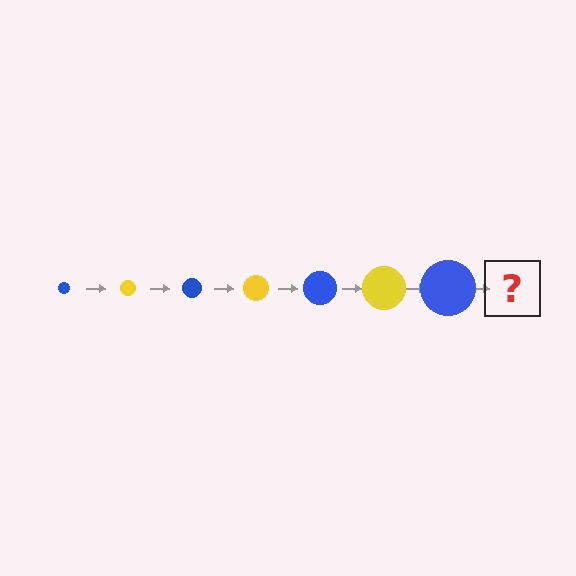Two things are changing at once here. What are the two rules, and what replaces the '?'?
The two rules are that the circle grows larger each step and the color cycles through blue and yellow. The '?' should be a yellow circle, larger than the previous one.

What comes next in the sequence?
The next element should be a yellow circle, larger than the previous one.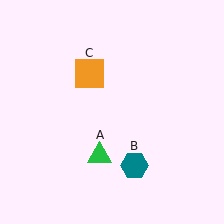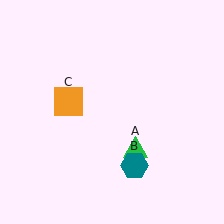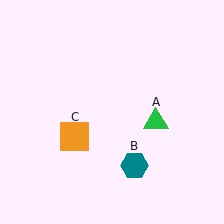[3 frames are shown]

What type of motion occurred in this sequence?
The green triangle (object A), orange square (object C) rotated counterclockwise around the center of the scene.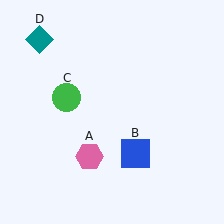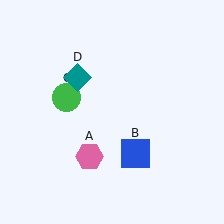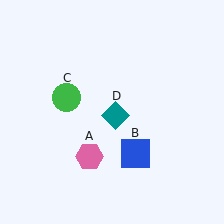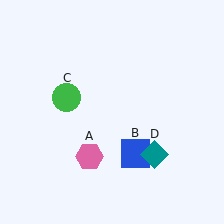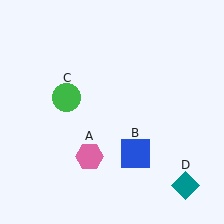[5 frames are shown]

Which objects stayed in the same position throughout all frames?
Pink hexagon (object A) and blue square (object B) and green circle (object C) remained stationary.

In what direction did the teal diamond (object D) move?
The teal diamond (object D) moved down and to the right.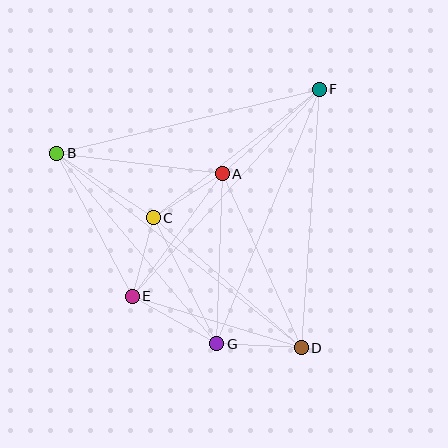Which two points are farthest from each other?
Points B and D are farthest from each other.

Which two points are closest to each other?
Points C and E are closest to each other.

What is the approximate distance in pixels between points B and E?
The distance between B and E is approximately 162 pixels.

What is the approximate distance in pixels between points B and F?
The distance between B and F is approximately 270 pixels.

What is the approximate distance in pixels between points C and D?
The distance between C and D is approximately 197 pixels.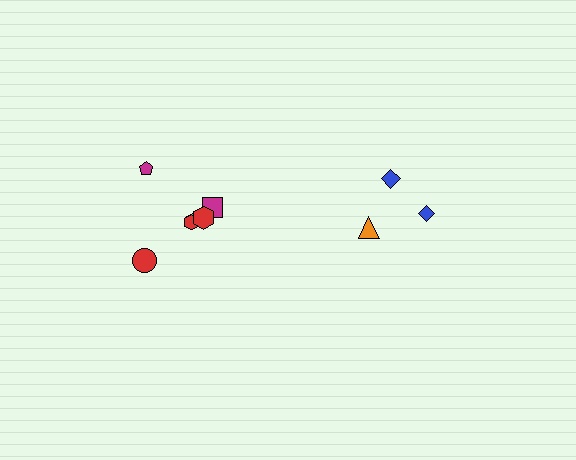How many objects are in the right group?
There are 3 objects.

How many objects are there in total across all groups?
There are 9 objects.